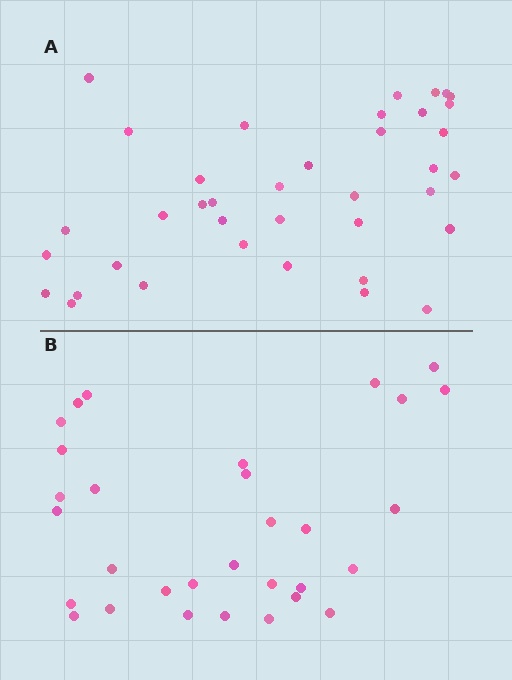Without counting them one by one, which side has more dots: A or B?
Region A (the top region) has more dots.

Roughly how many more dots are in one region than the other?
Region A has roughly 8 or so more dots than region B.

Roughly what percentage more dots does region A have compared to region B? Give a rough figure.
About 25% more.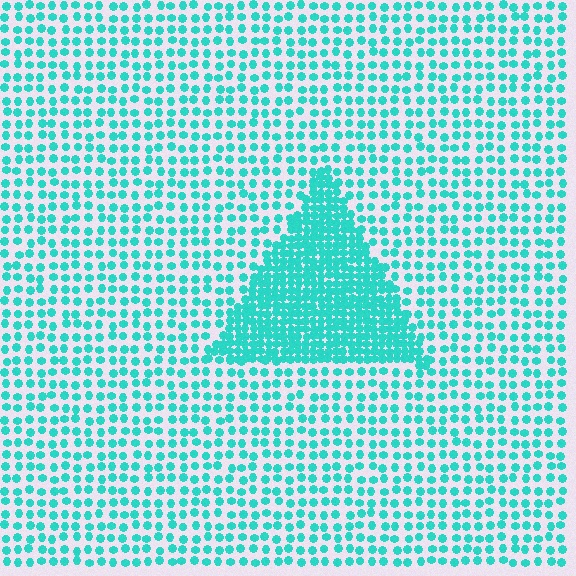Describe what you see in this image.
The image contains small cyan elements arranged at two different densities. A triangle-shaped region is visible where the elements are more densely packed than the surrounding area.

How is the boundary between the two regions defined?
The boundary is defined by a change in element density (approximately 2.4x ratio). All elements are the same color, size, and shape.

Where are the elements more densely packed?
The elements are more densely packed inside the triangle boundary.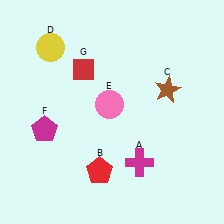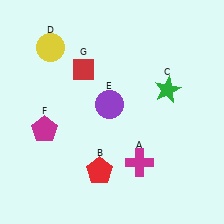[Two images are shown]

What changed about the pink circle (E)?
In Image 1, E is pink. In Image 2, it changed to purple.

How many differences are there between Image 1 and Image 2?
There are 2 differences between the two images.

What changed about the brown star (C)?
In Image 1, C is brown. In Image 2, it changed to green.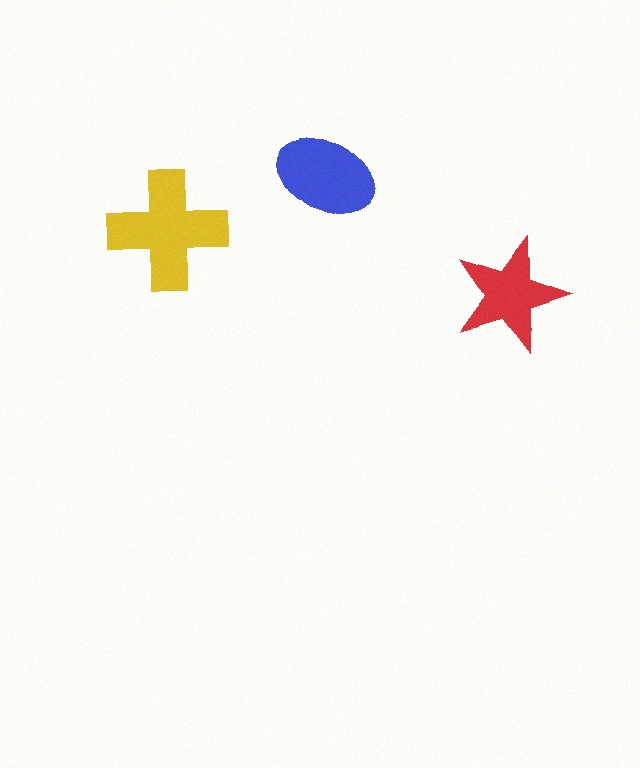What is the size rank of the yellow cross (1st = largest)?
1st.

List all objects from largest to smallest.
The yellow cross, the blue ellipse, the red star.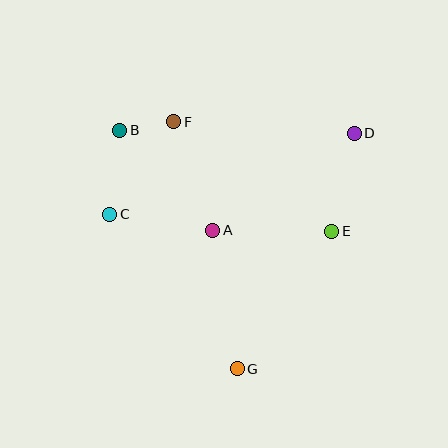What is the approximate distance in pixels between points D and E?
The distance between D and E is approximately 100 pixels.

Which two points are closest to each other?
Points B and F are closest to each other.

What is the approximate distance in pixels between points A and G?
The distance between A and G is approximately 141 pixels.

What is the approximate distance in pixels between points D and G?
The distance between D and G is approximately 263 pixels.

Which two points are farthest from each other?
Points B and G are farthest from each other.